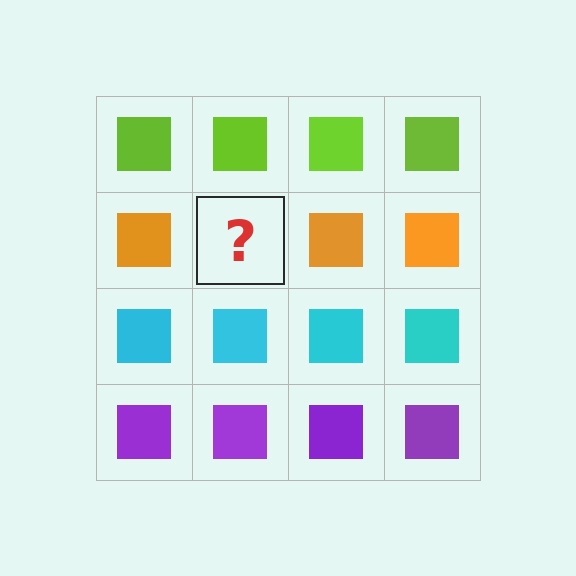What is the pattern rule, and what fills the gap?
The rule is that each row has a consistent color. The gap should be filled with an orange square.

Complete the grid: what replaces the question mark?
The question mark should be replaced with an orange square.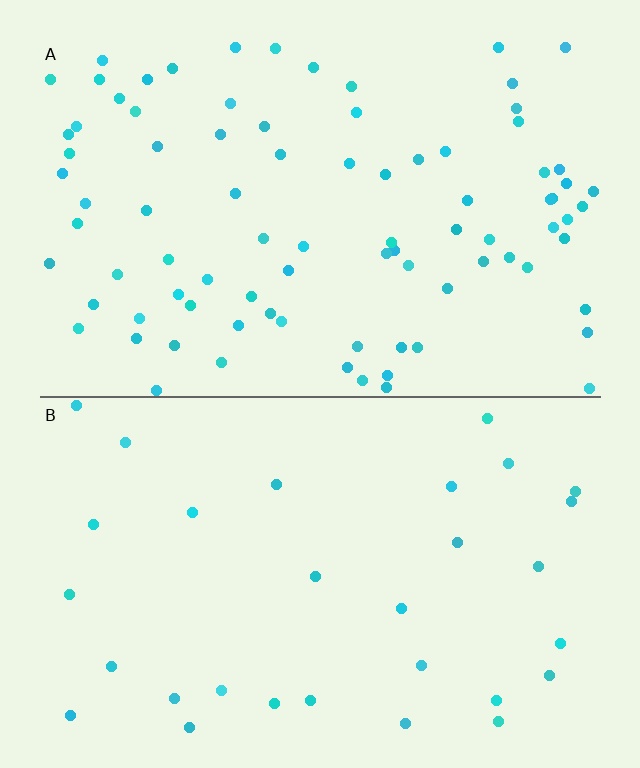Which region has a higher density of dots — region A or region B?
A (the top).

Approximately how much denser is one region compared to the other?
Approximately 2.8× — region A over region B.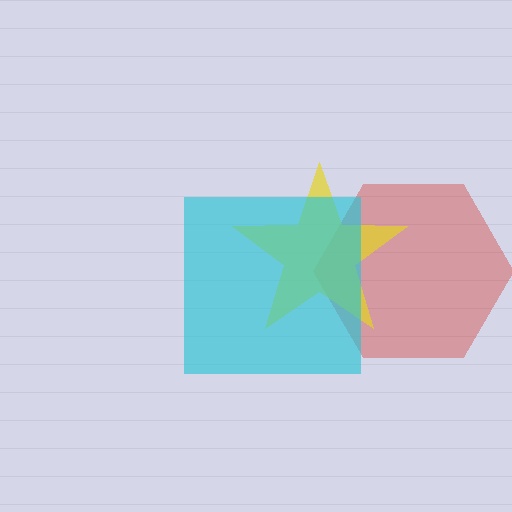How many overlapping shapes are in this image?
There are 3 overlapping shapes in the image.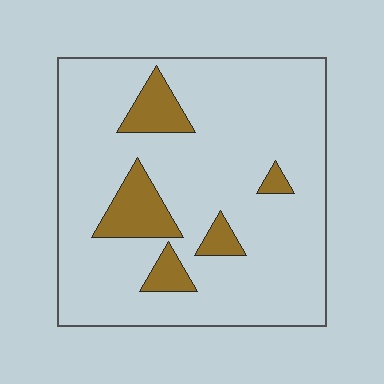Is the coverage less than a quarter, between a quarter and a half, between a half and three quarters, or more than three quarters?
Less than a quarter.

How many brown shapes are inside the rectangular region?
5.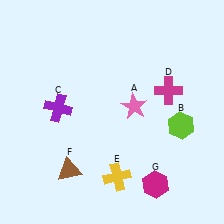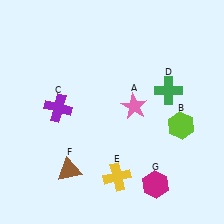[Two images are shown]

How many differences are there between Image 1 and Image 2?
There is 1 difference between the two images.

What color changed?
The cross (D) changed from magenta in Image 1 to green in Image 2.